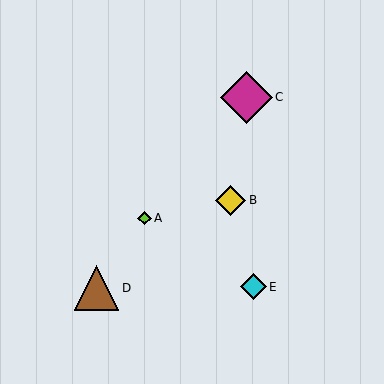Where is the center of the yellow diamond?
The center of the yellow diamond is at (231, 200).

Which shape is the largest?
The magenta diamond (labeled C) is the largest.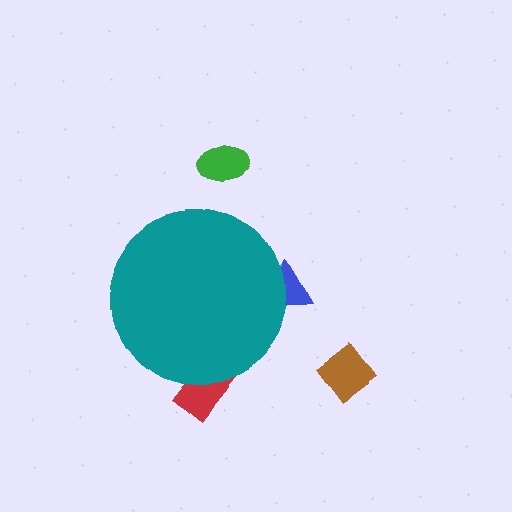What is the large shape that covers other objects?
A teal circle.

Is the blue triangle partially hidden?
Yes, the blue triangle is partially hidden behind the teal circle.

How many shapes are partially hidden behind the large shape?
2 shapes are partially hidden.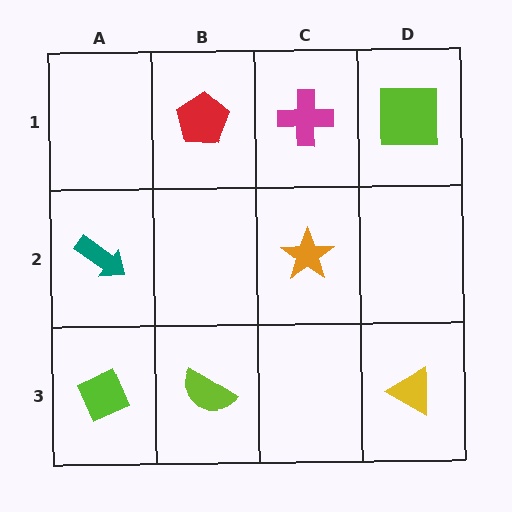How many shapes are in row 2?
2 shapes.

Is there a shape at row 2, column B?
No, that cell is empty.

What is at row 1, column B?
A red pentagon.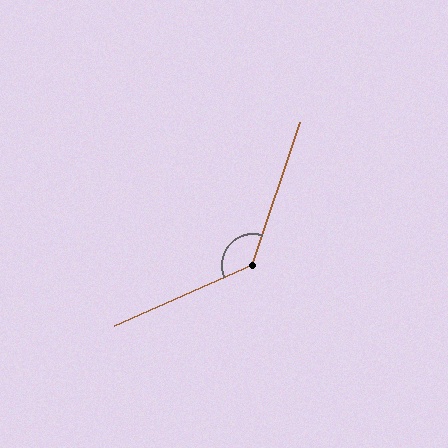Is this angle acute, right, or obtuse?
It is obtuse.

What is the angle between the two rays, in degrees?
Approximately 132 degrees.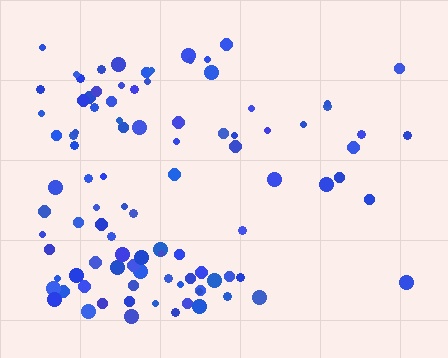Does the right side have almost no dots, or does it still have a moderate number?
Still a moderate number, just noticeably fewer than the left.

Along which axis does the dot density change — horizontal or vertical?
Horizontal.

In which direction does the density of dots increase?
From right to left, with the left side densest.